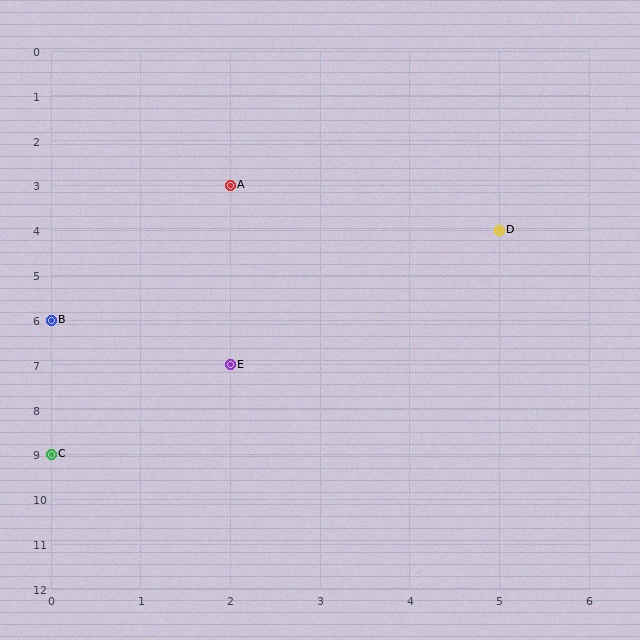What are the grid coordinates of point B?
Point B is at grid coordinates (0, 6).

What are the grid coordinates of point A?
Point A is at grid coordinates (2, 3).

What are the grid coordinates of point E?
Point E is at grid coordinates (2, 7).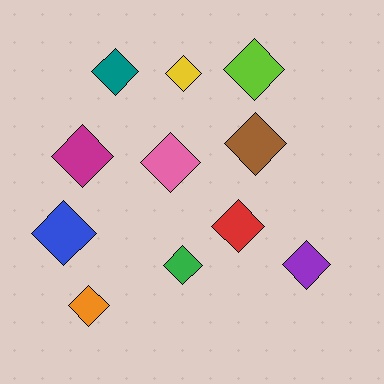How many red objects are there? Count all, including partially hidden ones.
There is 1 red object.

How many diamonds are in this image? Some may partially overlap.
There are 11 diamonds.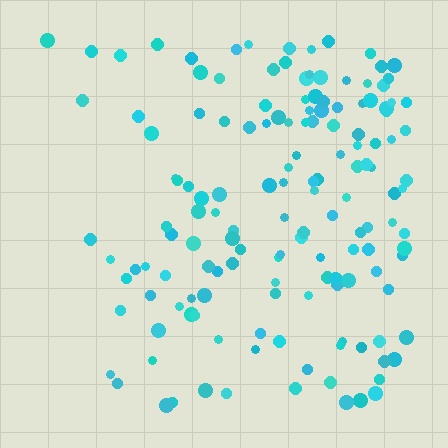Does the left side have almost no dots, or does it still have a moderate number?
Still a moderate number, just noticeably fewer than the right.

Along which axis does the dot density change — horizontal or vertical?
Horizontal.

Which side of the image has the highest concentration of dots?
The right.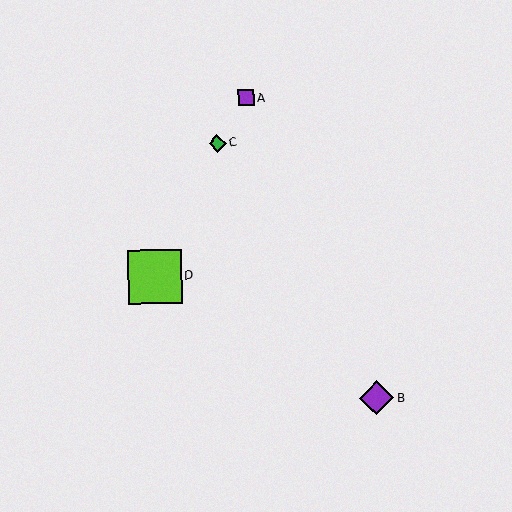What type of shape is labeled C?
Shape C is a green diamond.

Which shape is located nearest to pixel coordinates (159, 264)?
The lime square (labeled D) at (155, 276) is nearest to that location.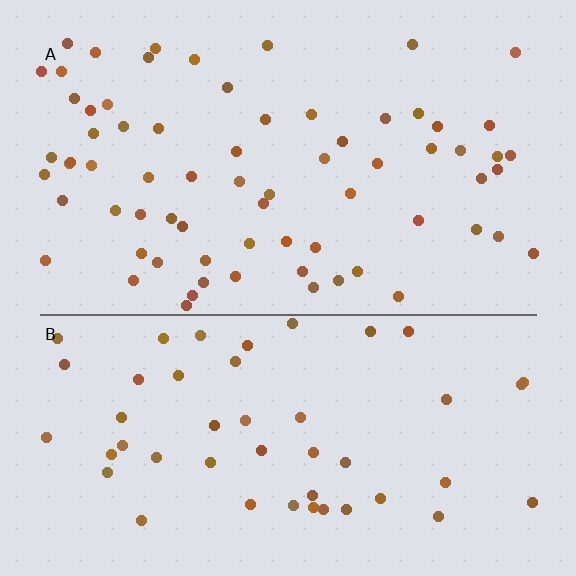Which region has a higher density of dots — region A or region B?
A (the top).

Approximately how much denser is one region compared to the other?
Approximately 1.5× — region A over region B.